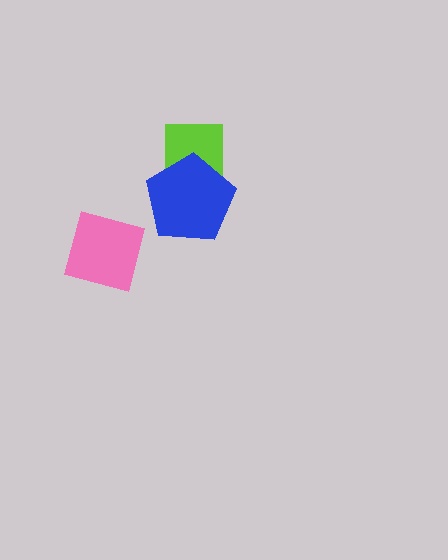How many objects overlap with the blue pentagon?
1 object overlaps with the blue pentagon.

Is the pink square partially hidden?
No, no other shape covers it.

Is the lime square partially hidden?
Yes, it is partially covered by another shape.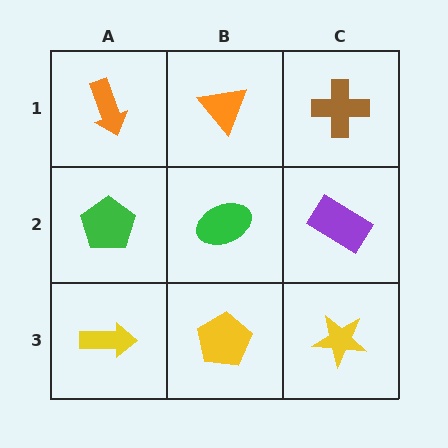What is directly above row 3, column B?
A green ellipse.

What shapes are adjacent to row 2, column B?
An orange triangle (row 1, column B), a yellow pentagon (row 3, column B), a green pentagon (row 2, column A), a purple rectangle (row 2, column C).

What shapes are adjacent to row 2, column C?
A brown cross (row 1, column C), a yellow star (row 3, column C), a green ellipse (row 2, column B).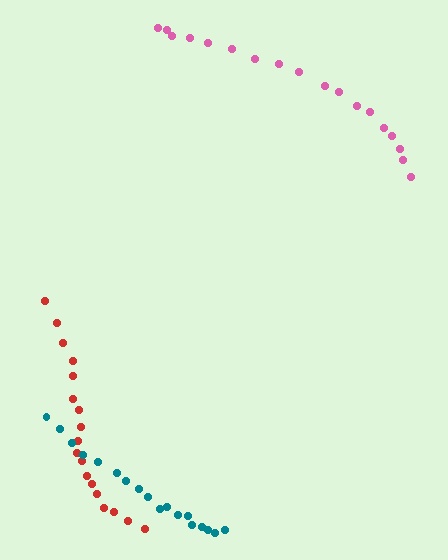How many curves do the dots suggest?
There are 3 distinct paths.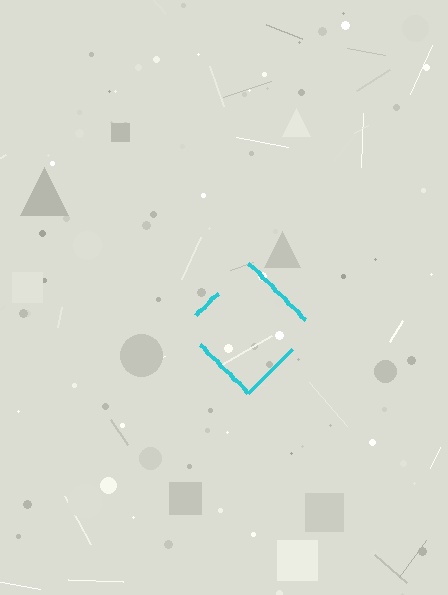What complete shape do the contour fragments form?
The contour fragments form a diamond.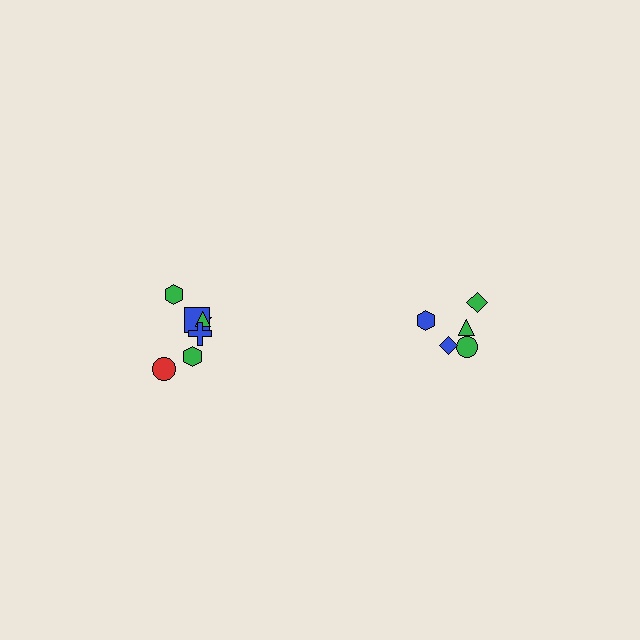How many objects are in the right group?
There are 5 objects.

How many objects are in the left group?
There are 7 objects.